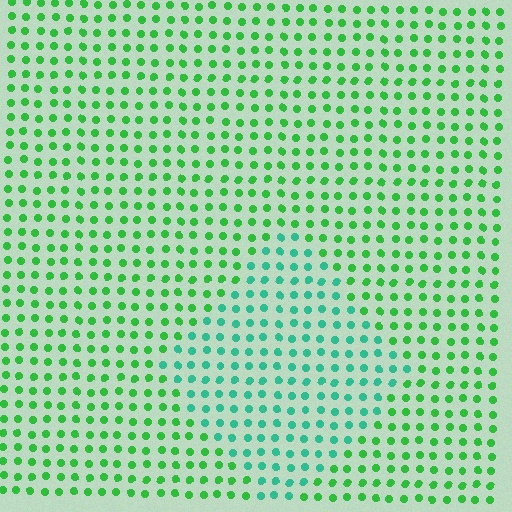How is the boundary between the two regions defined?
The boundary is defined purely by a slight shift in hue (about 36 degrees). Spacing, size, and orientation are identical on both sides.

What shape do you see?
I see a diamond.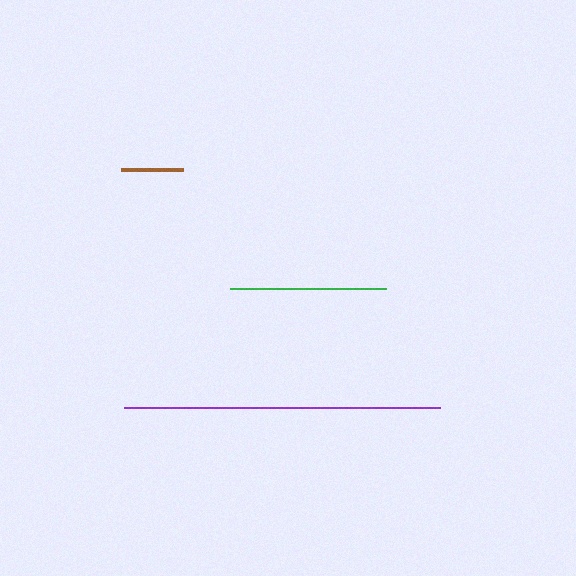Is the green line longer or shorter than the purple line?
The purple line is longer than the green line.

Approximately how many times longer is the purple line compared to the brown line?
The purple line is approximately 5.1 times the length of the brown line.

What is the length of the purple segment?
The purple segment is approximately 315 pixels long.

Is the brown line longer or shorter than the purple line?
The purple line is longer than the brown line.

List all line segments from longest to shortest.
From longest to shortest: purple, green, brown.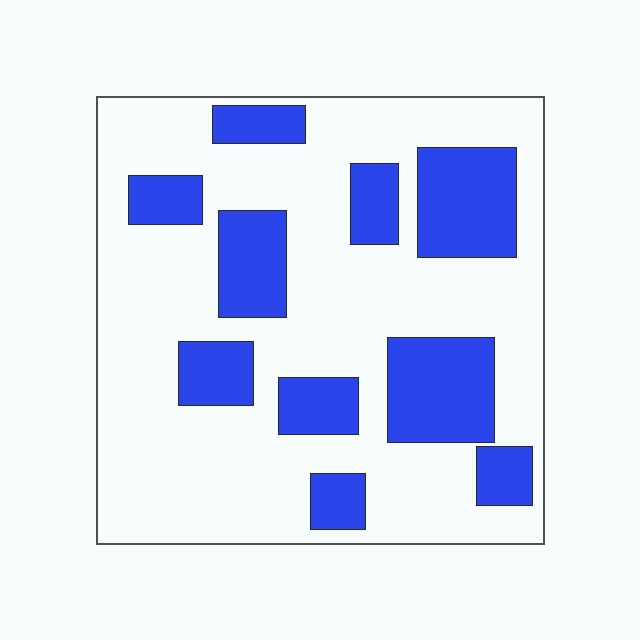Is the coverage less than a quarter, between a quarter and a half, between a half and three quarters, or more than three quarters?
Between a quarter and a half.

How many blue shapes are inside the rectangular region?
10.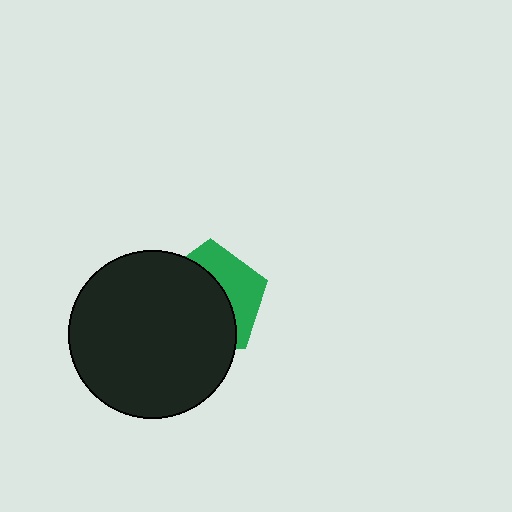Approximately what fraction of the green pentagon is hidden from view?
Roughly 63% of the green pentagon is hidden behind the black circle.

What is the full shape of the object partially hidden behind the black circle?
The partially hidden object is a green pentagon.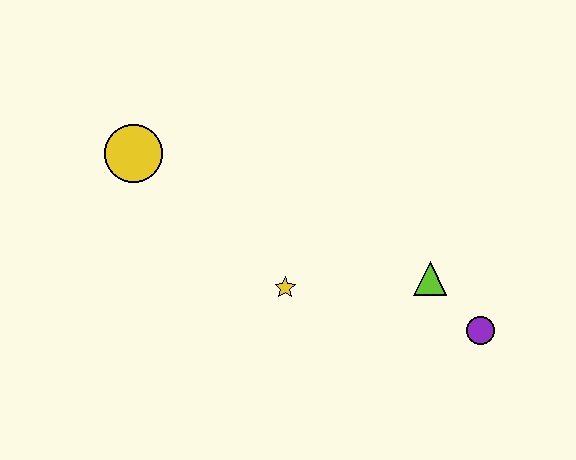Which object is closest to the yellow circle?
The yellow star is closest to the yellow circle.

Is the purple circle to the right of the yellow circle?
Yes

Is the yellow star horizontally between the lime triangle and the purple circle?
No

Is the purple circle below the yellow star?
Yes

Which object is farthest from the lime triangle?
The yellow circle is farthest from the lime triangle.